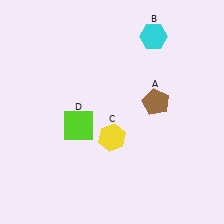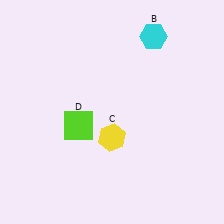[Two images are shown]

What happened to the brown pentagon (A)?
The brown pentagon (A) was removed in Image 2. It was in the top-right area of Image 1.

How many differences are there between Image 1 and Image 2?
There is 1 difference between the two images.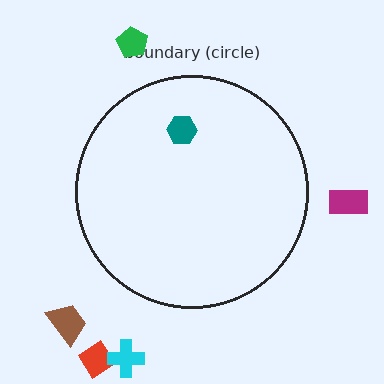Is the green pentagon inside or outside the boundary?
Outside.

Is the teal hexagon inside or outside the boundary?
Inside.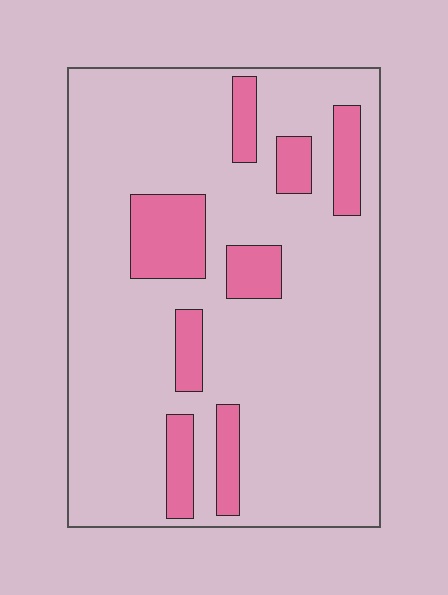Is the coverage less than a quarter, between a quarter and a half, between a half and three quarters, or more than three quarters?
Less than a quarter.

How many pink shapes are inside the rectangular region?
8.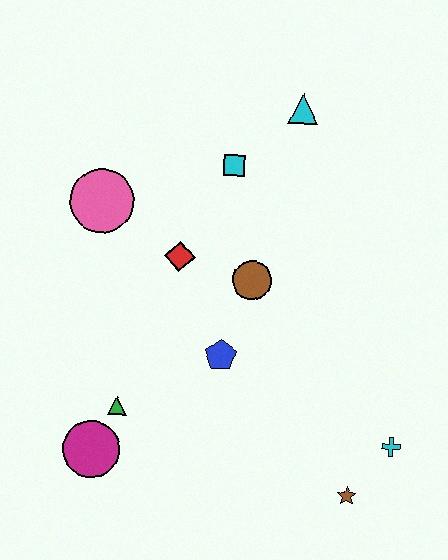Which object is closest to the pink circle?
The red diamond is closest to the pink circle.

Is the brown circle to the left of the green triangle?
No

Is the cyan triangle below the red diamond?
No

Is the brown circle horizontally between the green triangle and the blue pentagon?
No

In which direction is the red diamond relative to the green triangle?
The red diamond is above the green triangle.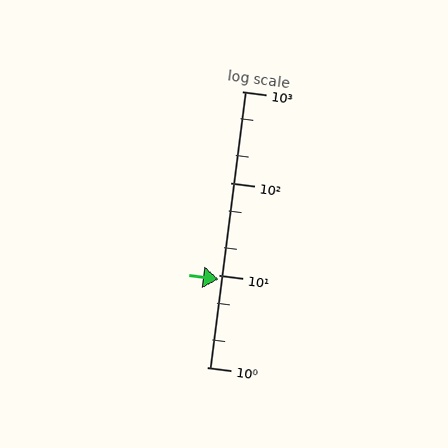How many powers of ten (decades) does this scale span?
The scale spans 3 decades, from 1 to 1000.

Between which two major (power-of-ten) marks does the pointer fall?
The pointer is between 1 and 10.